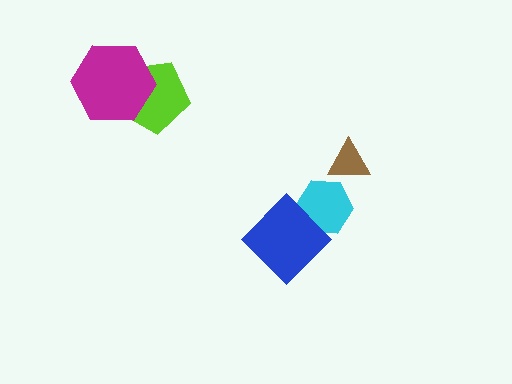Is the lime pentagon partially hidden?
Yes, it is partially covered by another shape.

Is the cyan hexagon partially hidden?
Yes, it is partially covered by another shape.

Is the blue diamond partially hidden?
No, no other shape covers it.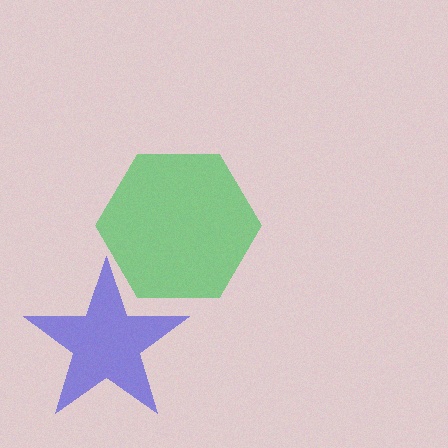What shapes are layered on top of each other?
The layered shapes are: a blue star, a green hexagon.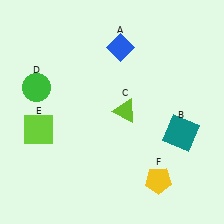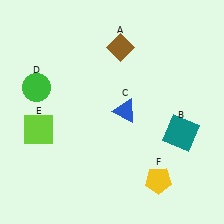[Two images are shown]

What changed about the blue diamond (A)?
In Image 1, A is blue. In Image 2, it changed to brown.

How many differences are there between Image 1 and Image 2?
There are 2 differences between the two images.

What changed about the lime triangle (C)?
In Image 1, C is lime. In Image 2, it changed to blue.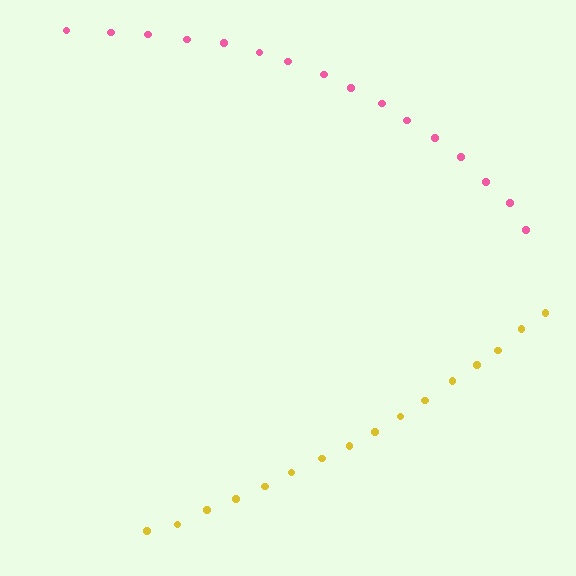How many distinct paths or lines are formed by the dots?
There are 2 distinct paths.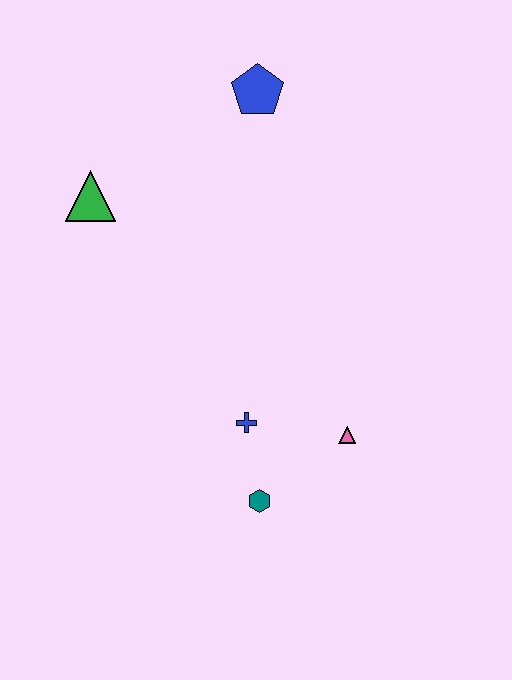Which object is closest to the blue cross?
The teal hexagon is closest to the blue cross.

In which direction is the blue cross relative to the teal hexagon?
The blue cross is above the teal hexagon.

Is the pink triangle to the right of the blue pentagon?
Yes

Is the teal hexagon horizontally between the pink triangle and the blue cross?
Yes